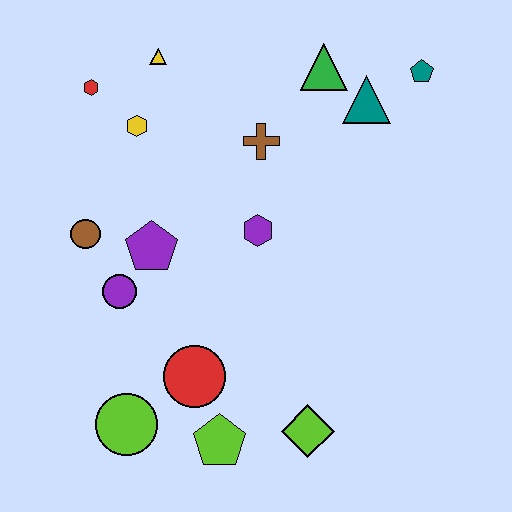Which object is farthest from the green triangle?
The lime circle is farthest from the green triangle.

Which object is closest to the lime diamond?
The lime pentagon is closest to the lime diamond.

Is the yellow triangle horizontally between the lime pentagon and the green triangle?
No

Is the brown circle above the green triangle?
No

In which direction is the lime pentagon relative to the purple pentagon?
The lime pentagon is below the purple pentagon.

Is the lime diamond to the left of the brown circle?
No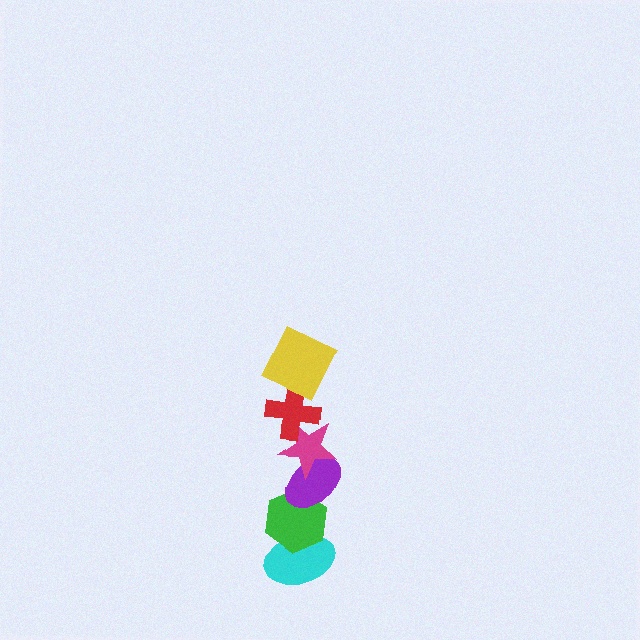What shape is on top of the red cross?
The yellow square is on top of the red cross.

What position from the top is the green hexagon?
The green hexagon is 5th from the top.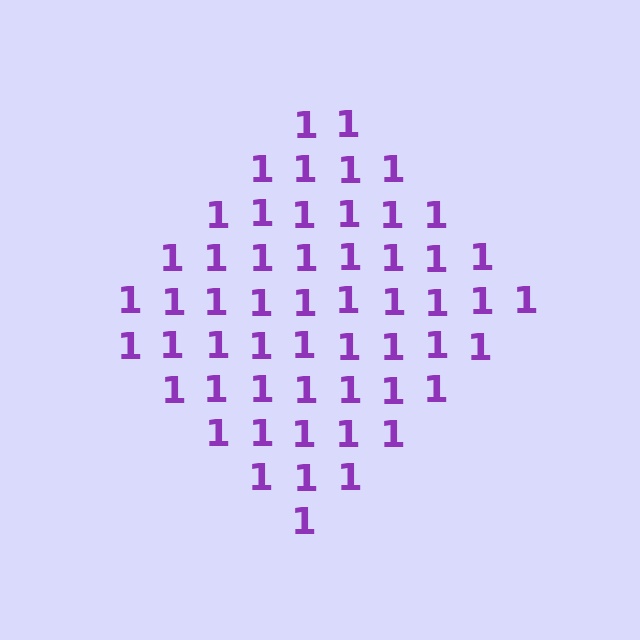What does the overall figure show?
The overall figure shows a diamond.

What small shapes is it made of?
It is made of small digit 1's.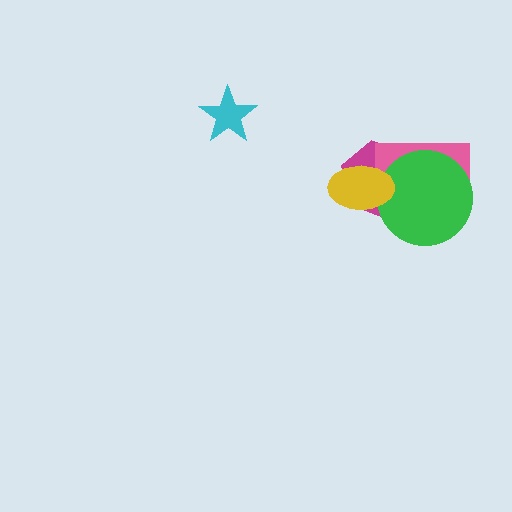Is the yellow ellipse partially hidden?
No, no other shape covers it.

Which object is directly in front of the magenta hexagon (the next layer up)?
The pink rectangle is directly in front of the magenta hexagon.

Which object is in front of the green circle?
The yellow ellipse is in front of the green circle.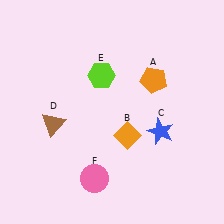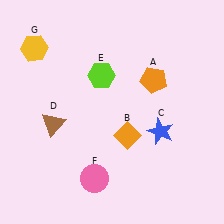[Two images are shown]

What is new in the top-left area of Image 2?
A yellow hexagon (G) was added in the top-left area of Image 2.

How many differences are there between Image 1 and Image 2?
There is 1 difference between the two images.